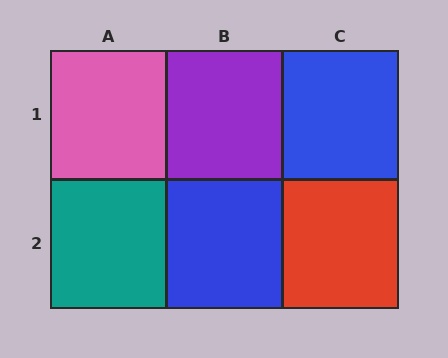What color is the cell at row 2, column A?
Teal.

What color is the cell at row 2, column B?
Blue.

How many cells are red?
1 cell is red.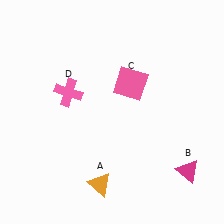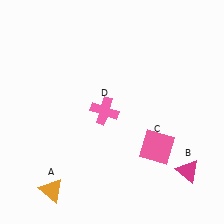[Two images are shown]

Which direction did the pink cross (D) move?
The pink cross (D) moved right.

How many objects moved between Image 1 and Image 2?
3 objects moved between the two images.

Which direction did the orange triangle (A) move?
The orange triangle (A) moved left.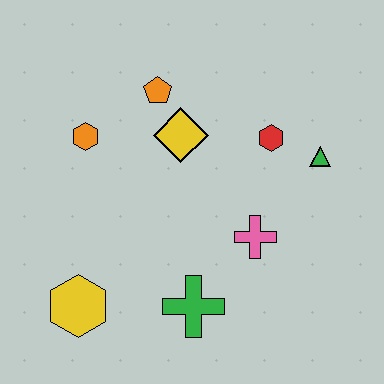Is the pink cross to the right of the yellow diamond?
Yes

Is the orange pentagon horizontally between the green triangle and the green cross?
No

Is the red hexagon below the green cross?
No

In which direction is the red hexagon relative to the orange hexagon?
The red hexagon is to the right of the orange hexagon.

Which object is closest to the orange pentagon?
The yellow diamond is closest to the orange pentagon.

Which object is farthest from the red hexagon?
The yellow hexagon is farthest from the red hexagon.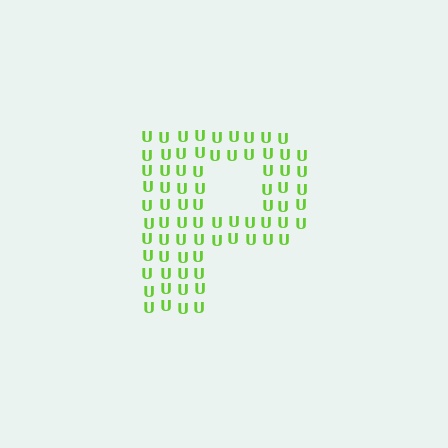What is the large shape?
The large shape is the letter P.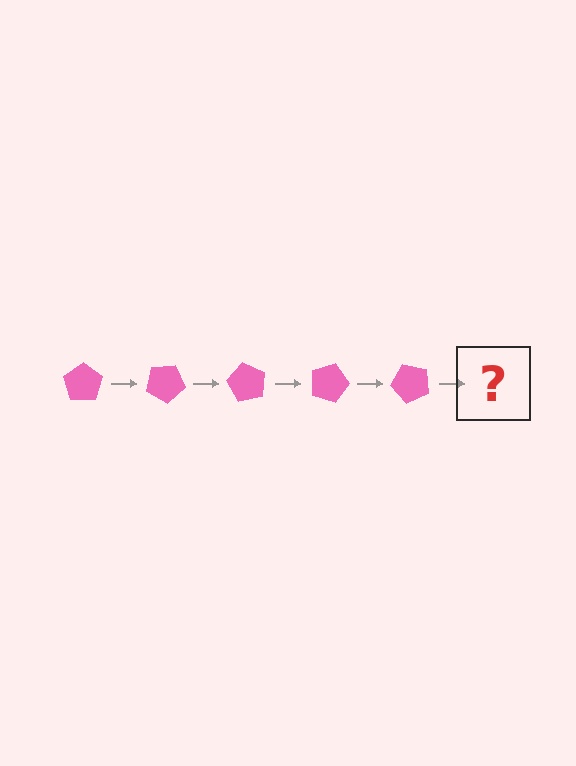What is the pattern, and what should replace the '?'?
The pattern is that the pentagon rotates 30 degrees each step. The '?' should be a pink pentagon rotated 150 degrees.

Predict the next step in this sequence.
The next step is a pink pentagon rotated 150 degrees.